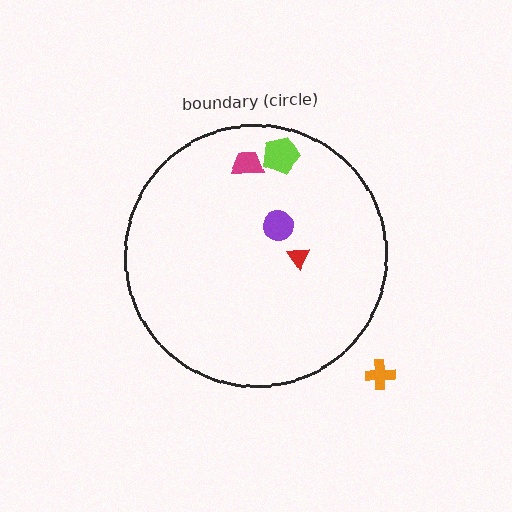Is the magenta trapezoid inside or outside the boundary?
Inside.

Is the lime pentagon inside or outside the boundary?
Inside.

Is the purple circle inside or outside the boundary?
Inside.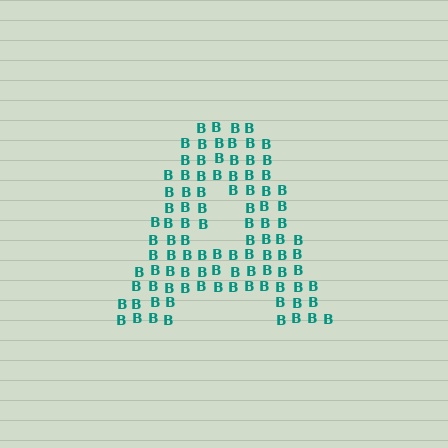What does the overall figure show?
The overall figure shows the letter A.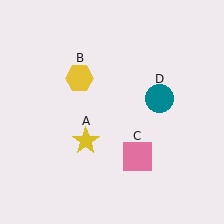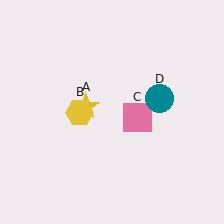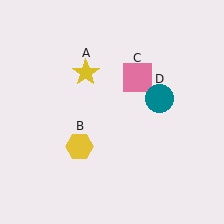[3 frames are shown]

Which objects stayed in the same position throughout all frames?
Teal circle (object D) remained stationary.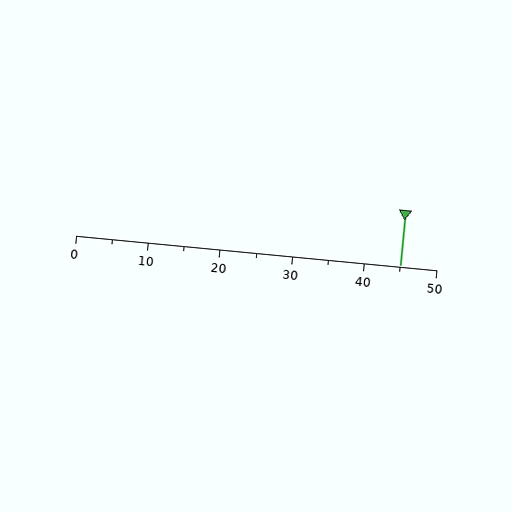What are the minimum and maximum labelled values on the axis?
The axis runs from 0 to 50.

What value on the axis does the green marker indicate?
The marker indicates approximately 45.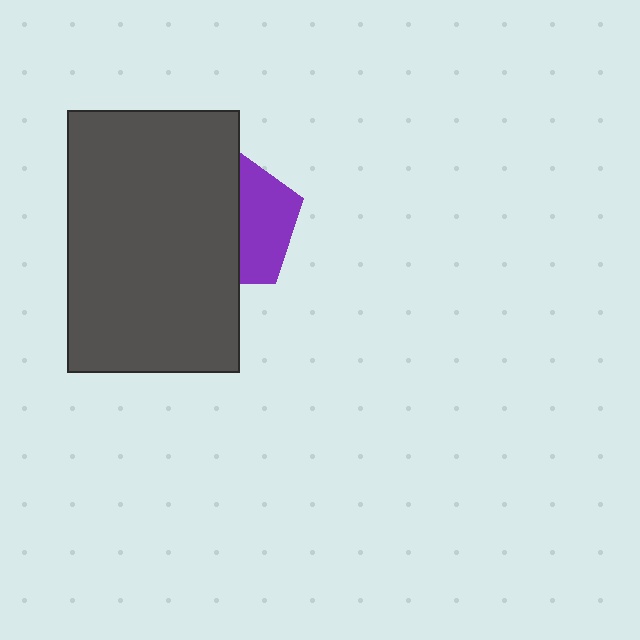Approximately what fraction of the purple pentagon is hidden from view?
Roughly 58% of the purple pentagon is hidden behind the dark gray rectangle.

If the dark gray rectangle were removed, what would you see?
You would see the complete purple pentagon.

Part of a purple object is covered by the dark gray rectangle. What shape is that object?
It is a pentagon.